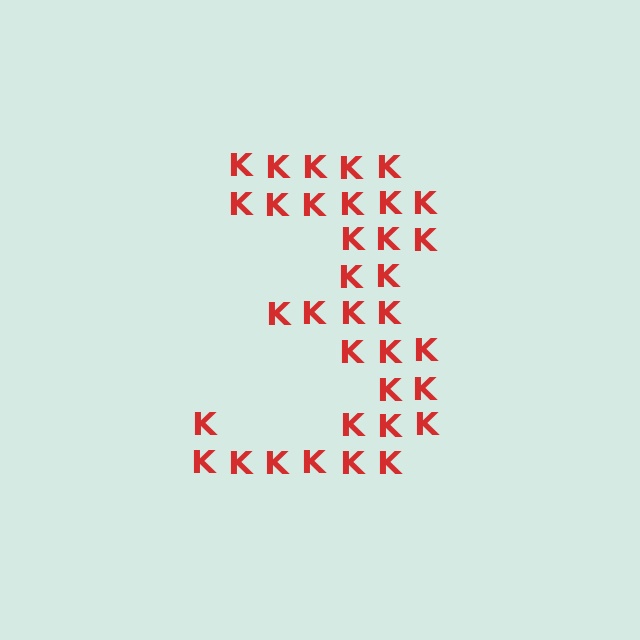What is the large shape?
The large shape is the digit 3.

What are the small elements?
The small elements are letter K's.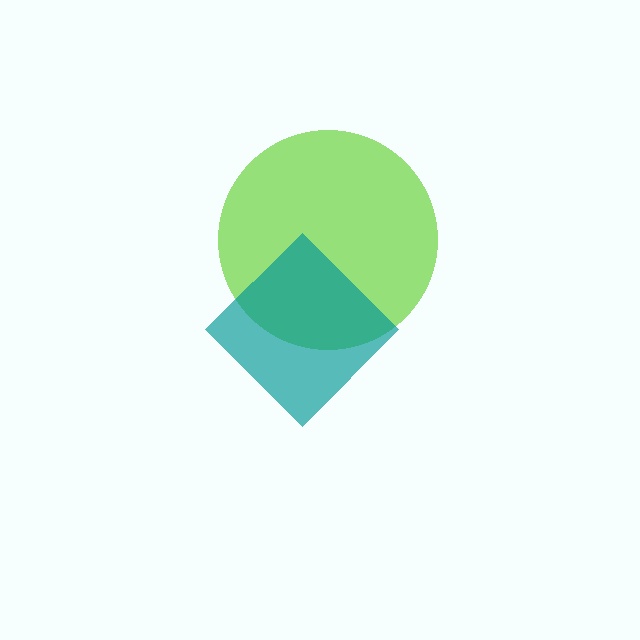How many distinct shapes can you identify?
There are 2 distinct shapes: a lime circle, a teal diamond.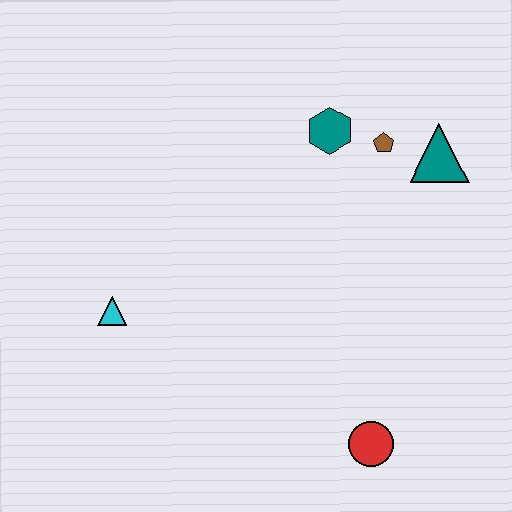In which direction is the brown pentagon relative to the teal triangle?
The brown pentagon is to the left of the teal triangle.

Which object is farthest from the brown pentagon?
The cyan triangle is farthest from the brown pentagon.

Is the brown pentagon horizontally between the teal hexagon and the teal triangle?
Yes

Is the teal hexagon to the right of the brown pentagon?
No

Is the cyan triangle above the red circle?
Yes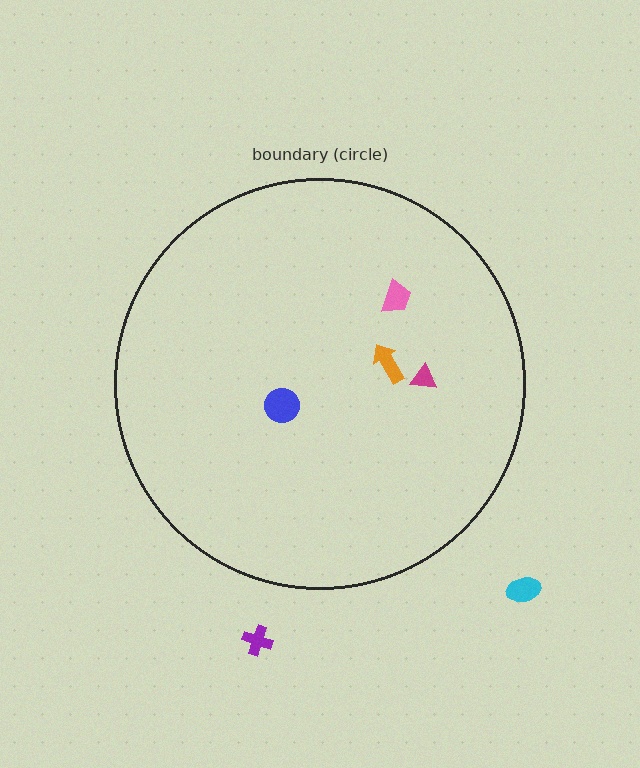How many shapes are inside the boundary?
4 inside, 2 outside.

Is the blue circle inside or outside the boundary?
Inside.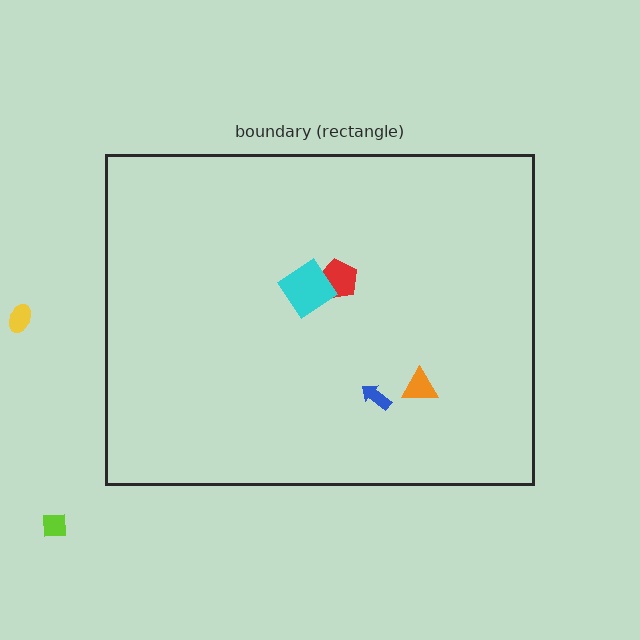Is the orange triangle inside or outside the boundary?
Inside.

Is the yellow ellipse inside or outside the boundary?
Outside.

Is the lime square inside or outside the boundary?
Outside.